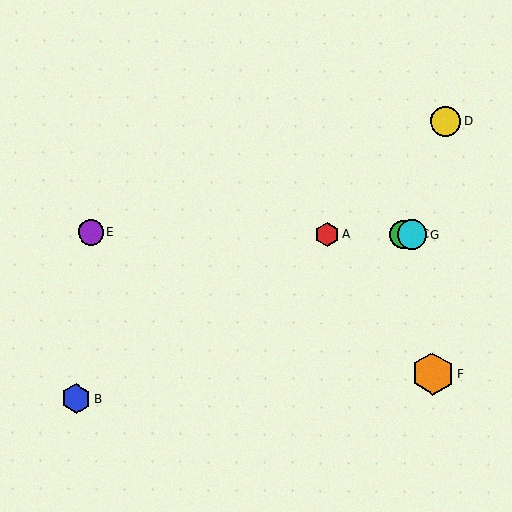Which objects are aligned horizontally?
Objects A, C, E, G are aligned horizontally.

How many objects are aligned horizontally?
4 objects (A, C, E, G) are aligned horizontally.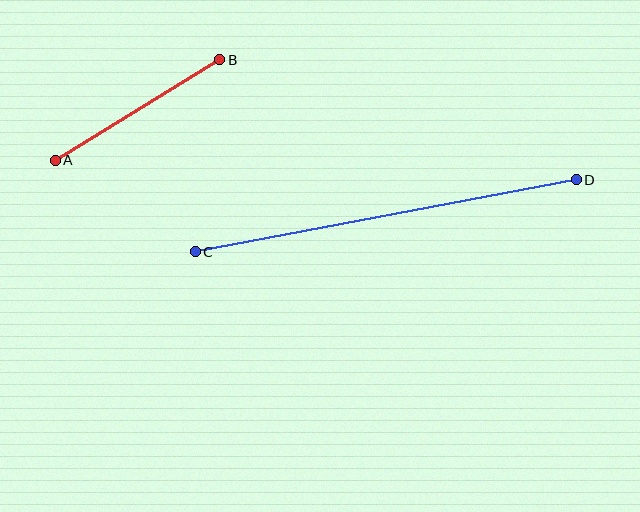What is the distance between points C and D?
The distance is approximately 388 pixels.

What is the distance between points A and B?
The distance is approximately 193 pixels.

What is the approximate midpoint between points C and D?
The midpoint is at approximately (386, 216) pixels.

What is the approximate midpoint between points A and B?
The midpoint is at approximately (137, 110) pixels.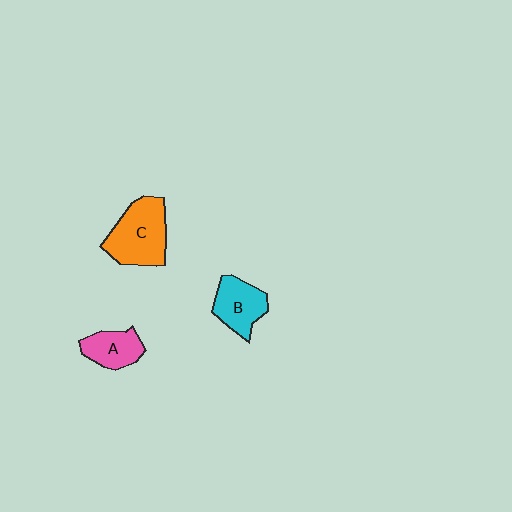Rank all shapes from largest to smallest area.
From largest to smallest: C (orange), B (cyan), A (pink).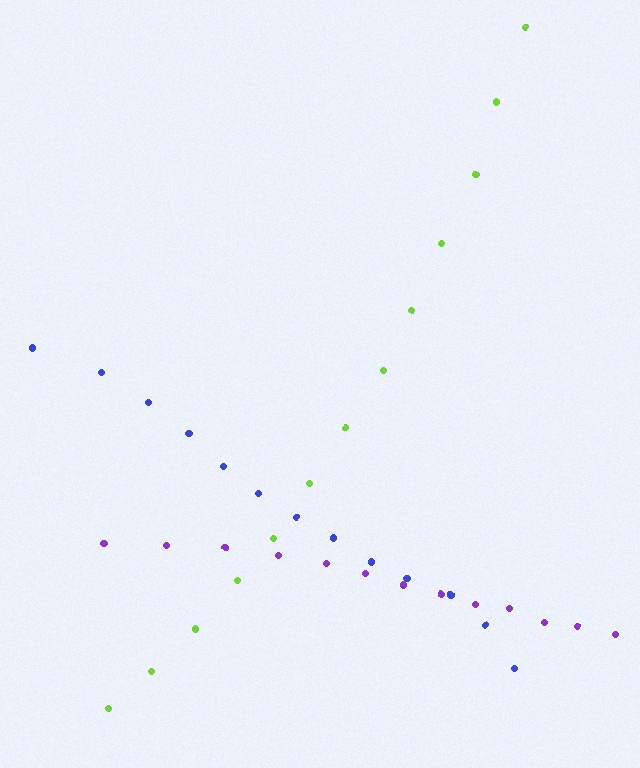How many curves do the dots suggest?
There are 3 distinct paths.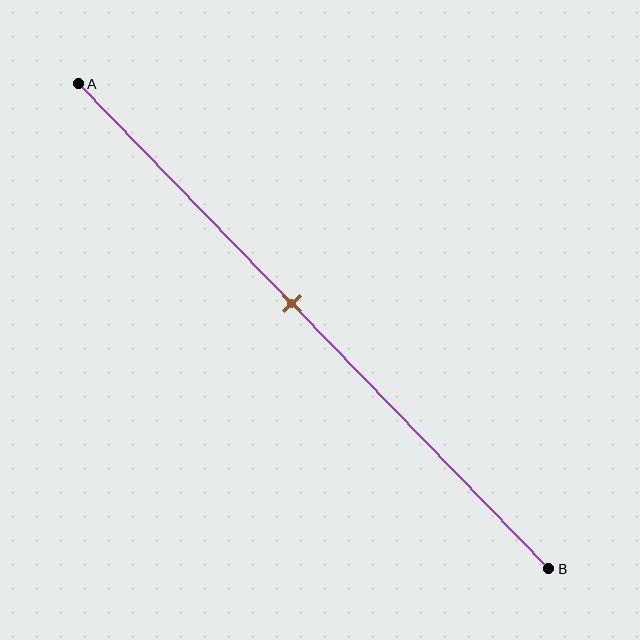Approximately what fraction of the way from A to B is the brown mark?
The brown mark is approximately 45% of the way from A to B.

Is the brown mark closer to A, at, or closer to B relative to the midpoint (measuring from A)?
The brown mark is closer to point A than the midpoint of segment AB.